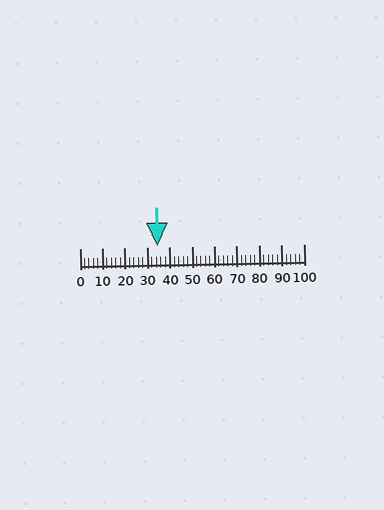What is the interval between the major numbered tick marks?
The major tick marks are spaced 10 units apart.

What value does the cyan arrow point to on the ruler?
The cyan arrow points to approximately 35.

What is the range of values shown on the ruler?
The ruler shows values from 0 to 100.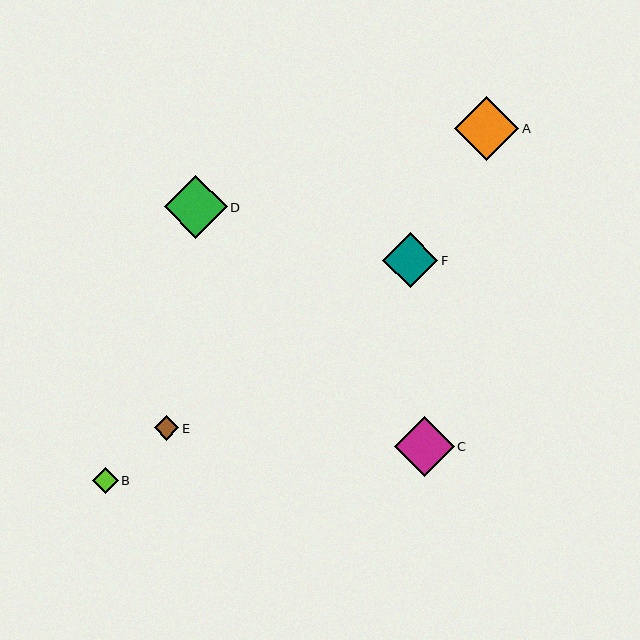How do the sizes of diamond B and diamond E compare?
Diamond B and diamond E are approximately the same size.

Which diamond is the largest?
Diamond A is the largest with a size of approximately 64 pixels.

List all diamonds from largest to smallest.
From largest to smallest: A, D, C, F, B, E.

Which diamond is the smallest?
Diamond E is the smallest with a size of approximately 24 pixels.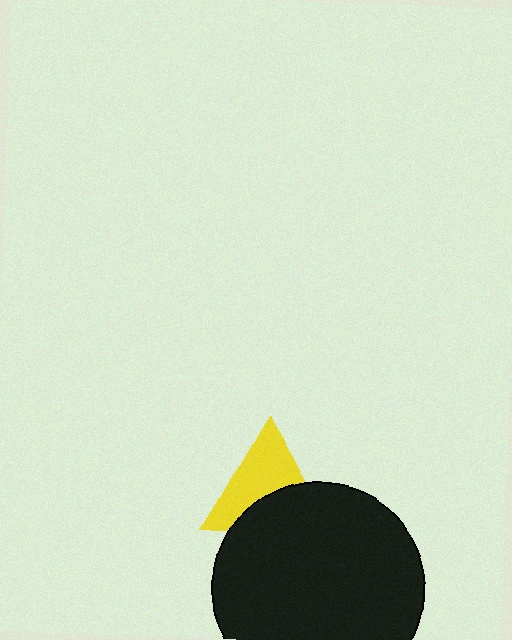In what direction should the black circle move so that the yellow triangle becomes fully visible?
The black circle should move down. That is the shortest direction to clear the overlap and leave the yellow triangle fully visible.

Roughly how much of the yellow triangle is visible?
About half of it is visible (roughly 58%).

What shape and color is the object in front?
The object in front is a black circle.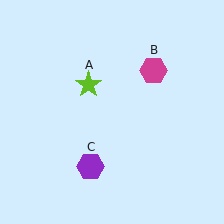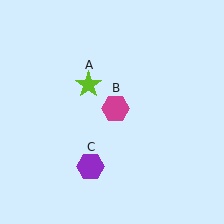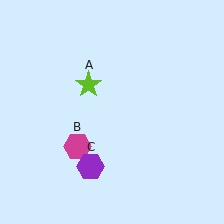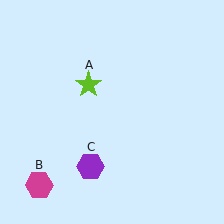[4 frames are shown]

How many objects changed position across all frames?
1 object changed position: magenta hexagon (object B).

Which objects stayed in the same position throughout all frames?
Lime star (object A) and purple hexagon (object C) remained stationary.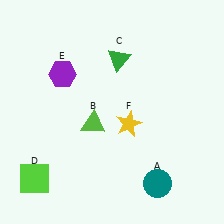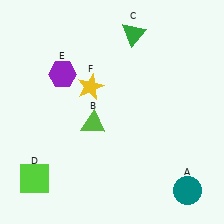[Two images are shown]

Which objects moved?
The objects that moved are: the teal circle (A), the green triangle (C), the yellow star (F).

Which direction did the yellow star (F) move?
The yellow star (F) moved left.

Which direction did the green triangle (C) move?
The green triangle (C) moved up.